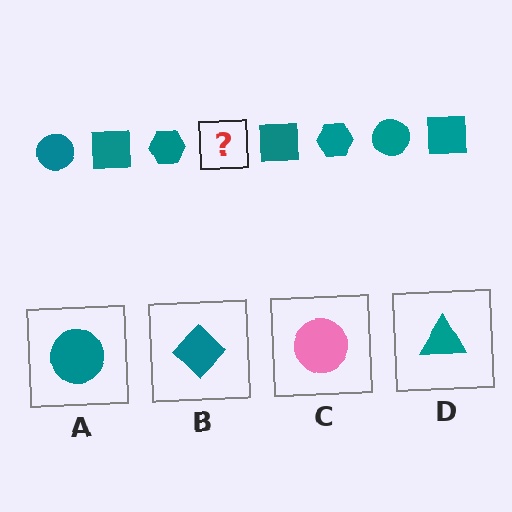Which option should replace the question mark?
Option A.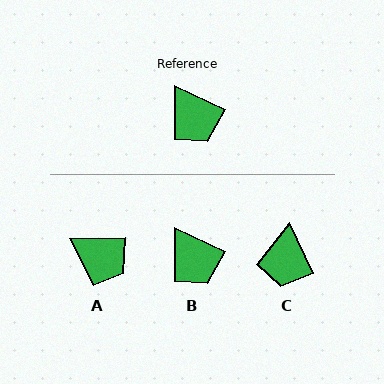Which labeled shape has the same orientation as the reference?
B.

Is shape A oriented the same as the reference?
No, it is off by about 26 degrees.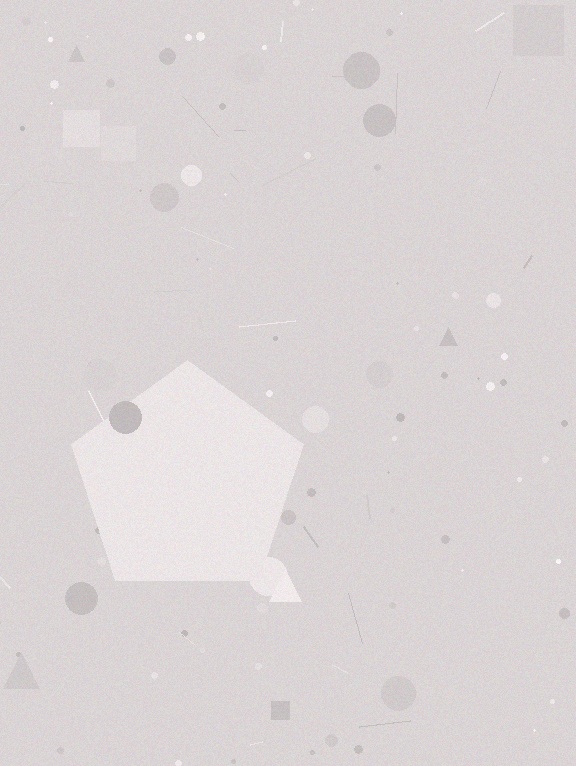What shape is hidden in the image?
A pentagon is hidden in the image.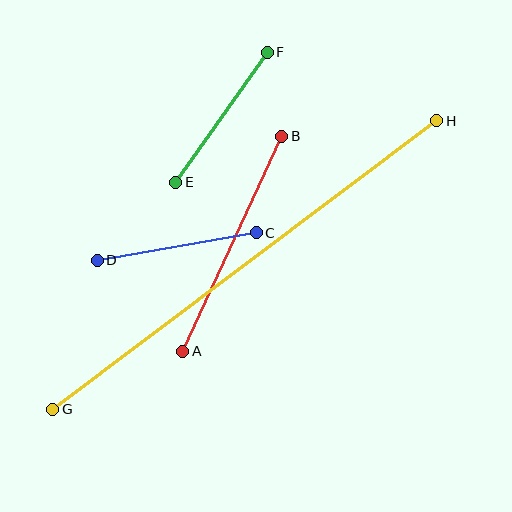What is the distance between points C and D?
The distance is approximately 161 pixels.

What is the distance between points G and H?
The distance is approximately 480 pixels.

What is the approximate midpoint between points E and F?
The midpoint is at approximately (222, 117) pixels.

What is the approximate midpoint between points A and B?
The midpoint is at approximately (232, 244) pixels.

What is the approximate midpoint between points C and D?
The midpoint is at approximately (177, 246) pixels.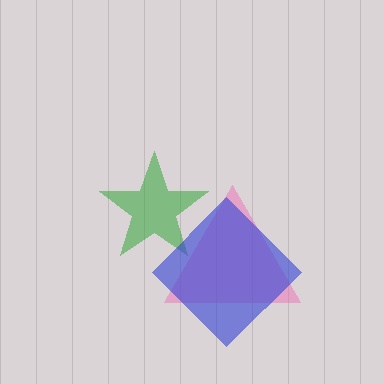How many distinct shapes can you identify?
There are 3 distinct shapes: a green star, a pink triangle, a blue diamond.